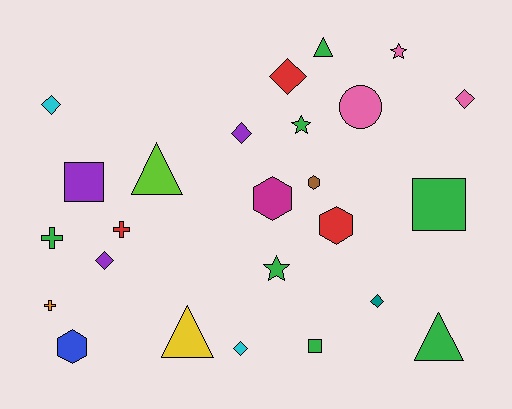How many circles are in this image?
There is 1 circle.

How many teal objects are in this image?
There is 1 teal object.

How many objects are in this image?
There are 25 objects.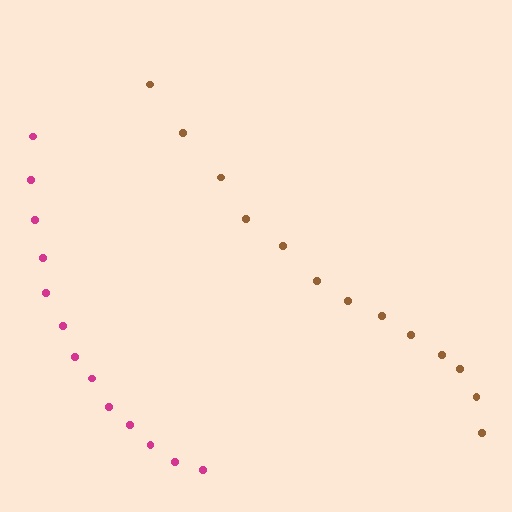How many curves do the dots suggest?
There are 2 distinct paths.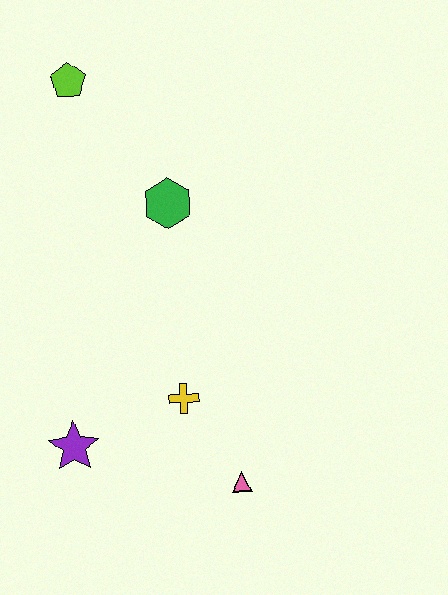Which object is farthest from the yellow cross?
The lime pentagon is farthest from the yellow cross.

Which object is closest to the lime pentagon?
The green hexagon is closest to the lime pentagon.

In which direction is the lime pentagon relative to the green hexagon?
The lime pentagon is above the green hexagon.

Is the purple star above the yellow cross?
No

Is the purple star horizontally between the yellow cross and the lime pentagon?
No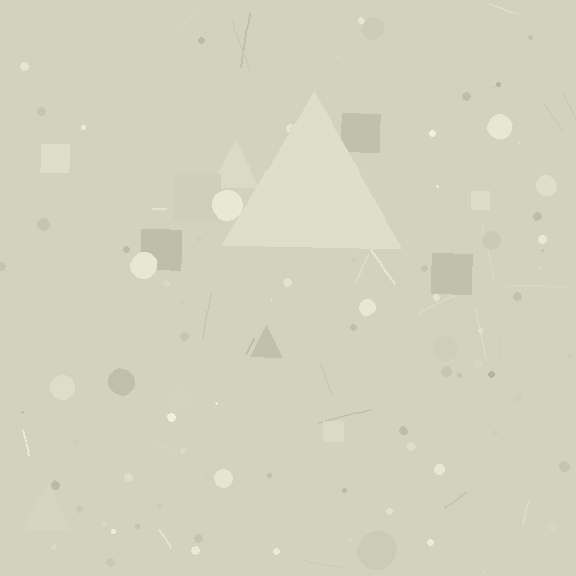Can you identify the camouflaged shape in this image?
The camouflaged shape is a triangle.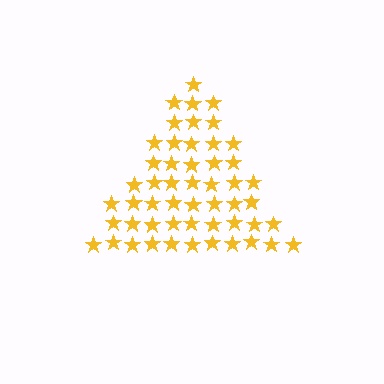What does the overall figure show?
The overall figure shows a triangle.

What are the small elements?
The small elements are stars.